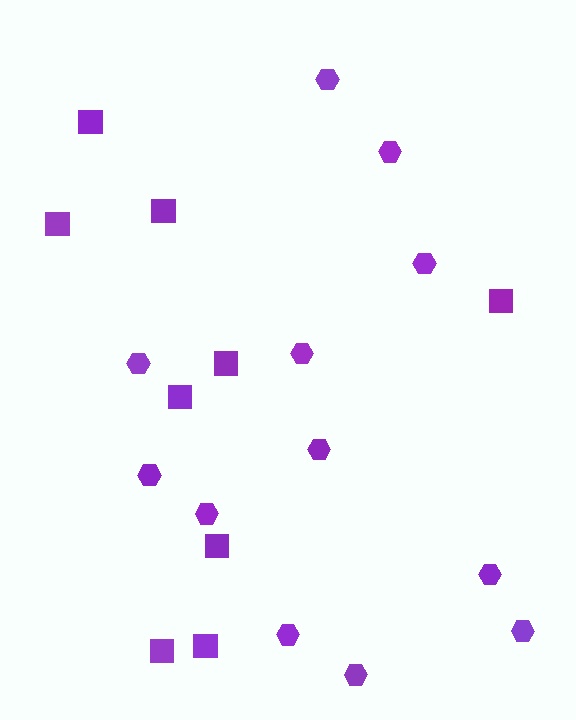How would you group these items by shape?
There are 2 groups: one group of hexagons (12) and one group of squares (9).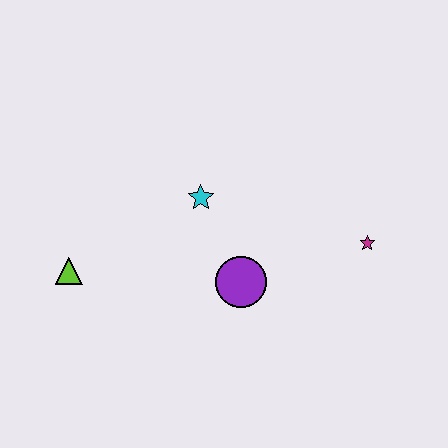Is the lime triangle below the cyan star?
Yes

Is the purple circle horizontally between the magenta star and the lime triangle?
Yes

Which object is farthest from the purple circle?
The lime triangle is farthest from the purple circle.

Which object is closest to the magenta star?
The purple circle is closest to the magenta star.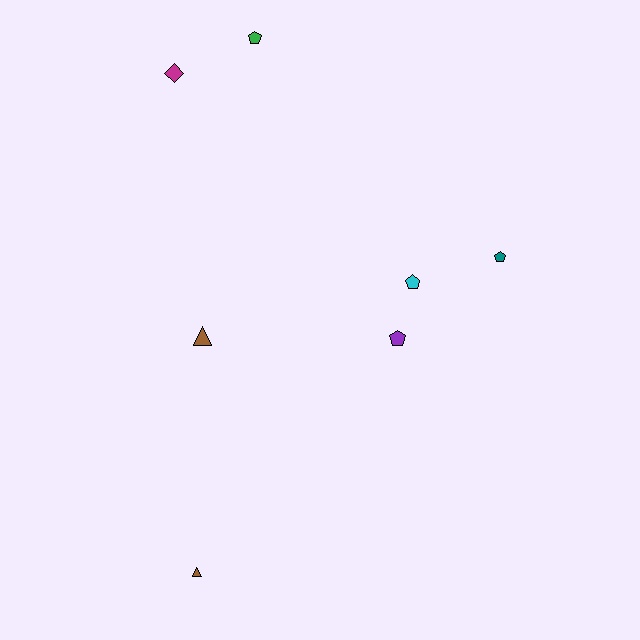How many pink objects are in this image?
There are no pink objects.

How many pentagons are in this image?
There are 4 pentagons.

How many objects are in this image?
There are 7 objects.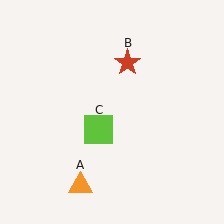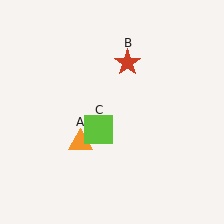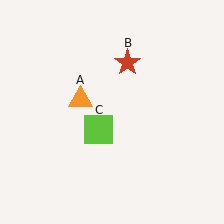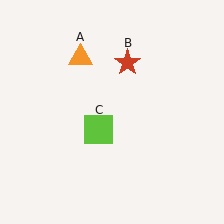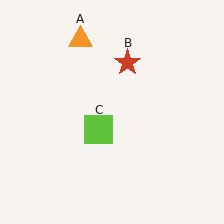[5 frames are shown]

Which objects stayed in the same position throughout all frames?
Red star (object B) and lime square (object C) remained stationary.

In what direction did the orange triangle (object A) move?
The orange triangle (object A) moved up.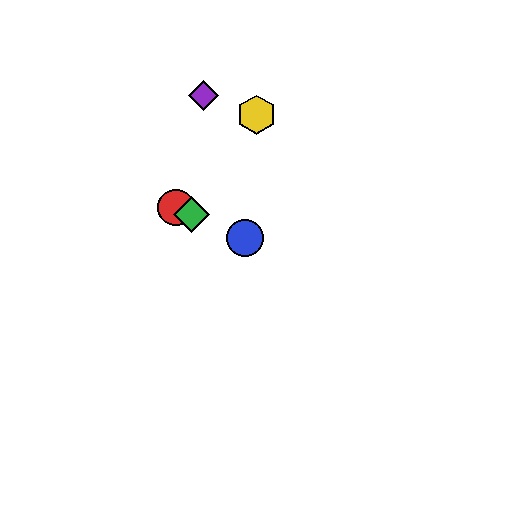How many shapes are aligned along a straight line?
3 shapes (the red circle, the blue circle, the green diamond) are aligned along a straight line.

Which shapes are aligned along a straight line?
The red circle, the blue circle, the green diamond are aligned along a straight line.